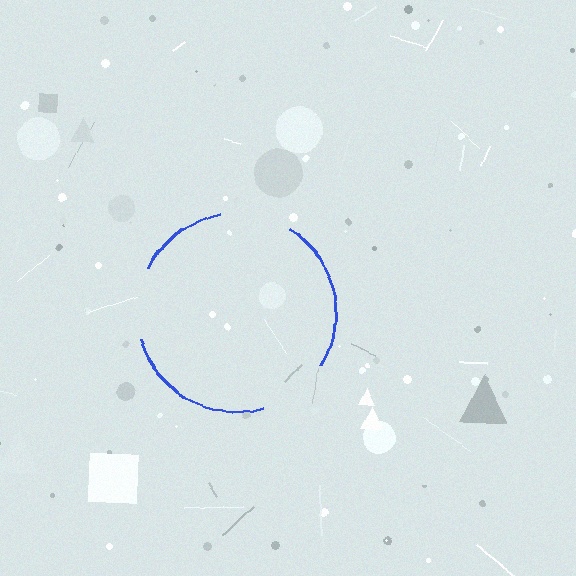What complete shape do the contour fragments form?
The contour fragments form a circle.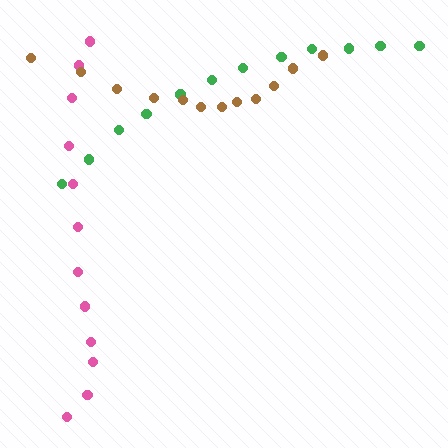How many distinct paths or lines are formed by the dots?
There are 3 distinct paths.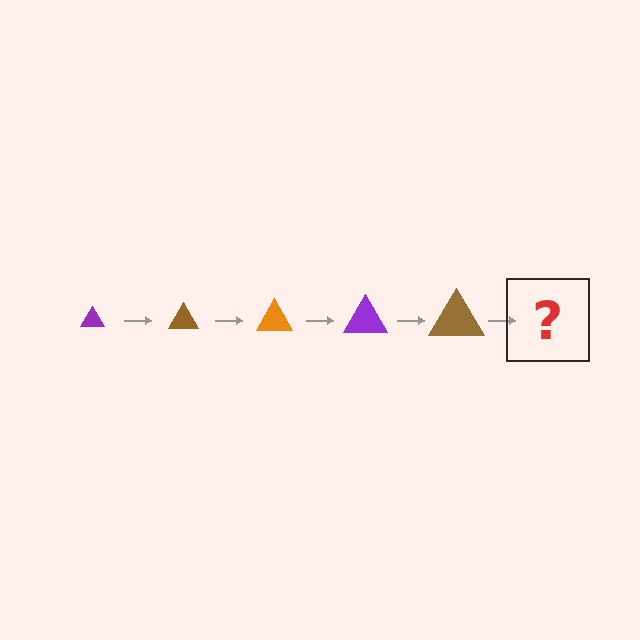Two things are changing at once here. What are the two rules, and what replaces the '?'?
The two rules are that the triangle grows larger each step and the color cycles through purple, brown, and orange. The '?' should be an orange triangle, larger than the previous one.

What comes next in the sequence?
The next element should be an orange triangle, larger than the previous one.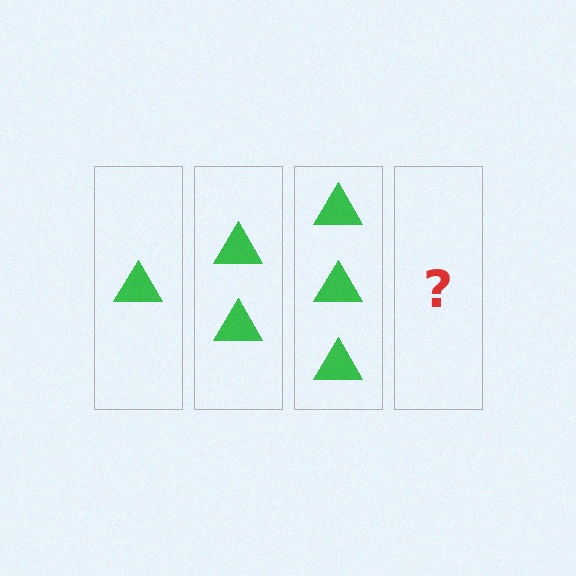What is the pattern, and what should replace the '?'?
The pattern is that each step adds one more triangle. The '?' should be 4 triangles.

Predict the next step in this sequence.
The next step is 4 triangles.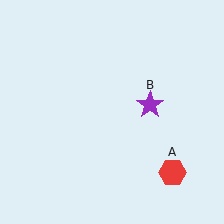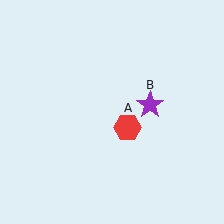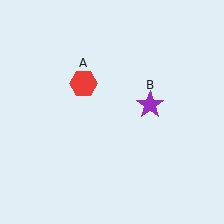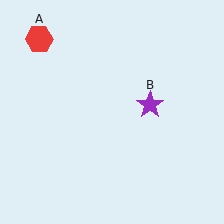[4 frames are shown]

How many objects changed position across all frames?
1 object changed position: red hexagon (object A).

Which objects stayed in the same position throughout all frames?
Purple star (object B) remained stationary.